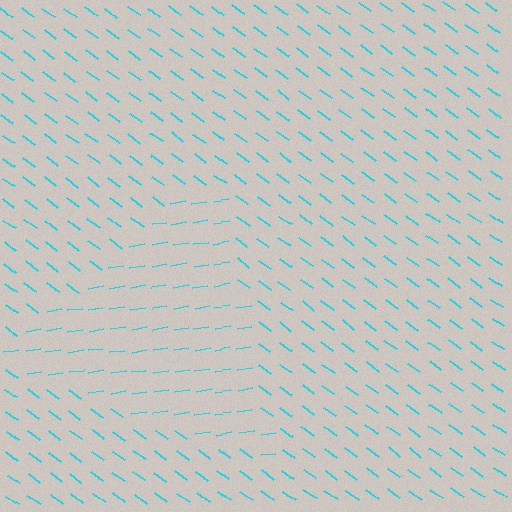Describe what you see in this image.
The image is filled with small cyan line segments. A triangle region in the image has lines oriented differently from the surrounding lines, creating a visible texture boundary.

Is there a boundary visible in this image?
Yes, there is a texture boundary formed by a change in line orientation.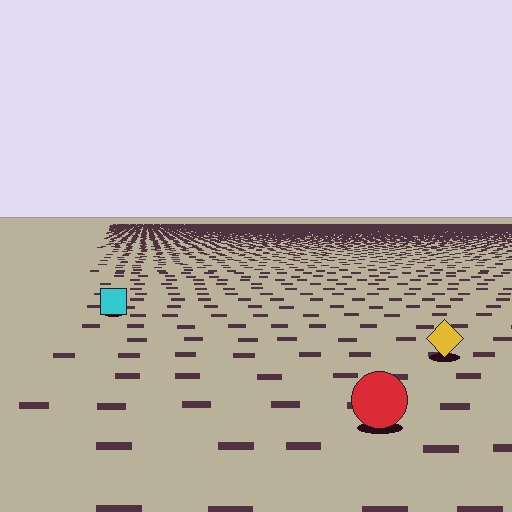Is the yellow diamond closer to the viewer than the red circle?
No. The red circle is closer — you can tell from the texture gradient: the ground texture is coarser near it.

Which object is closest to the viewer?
The red circle is closest. The texture marks near it are larger and more spread out.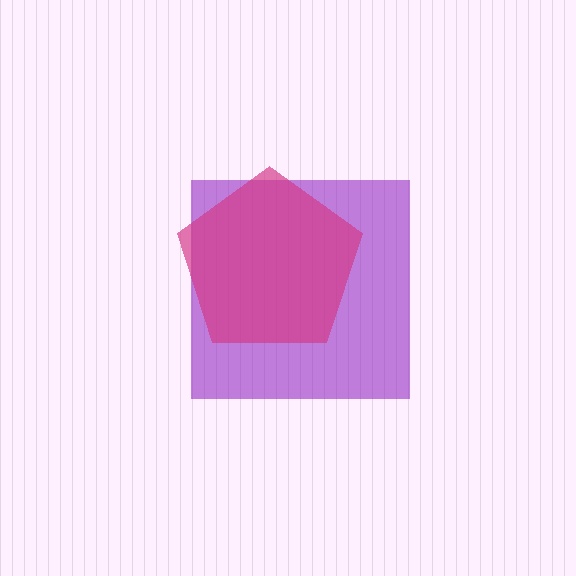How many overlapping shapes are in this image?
There are 2 overlapping shapes in the image.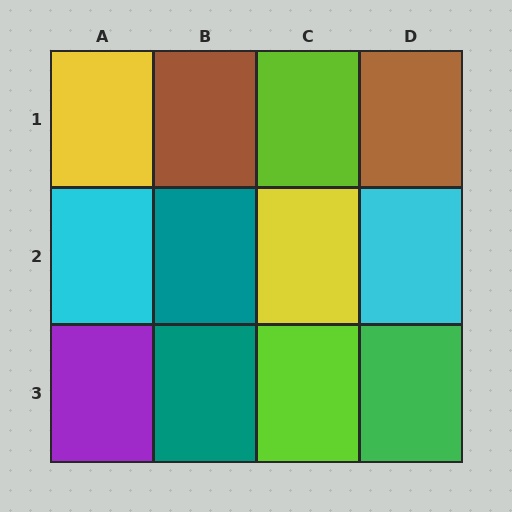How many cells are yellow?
2 cells are yellow.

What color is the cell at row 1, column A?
Yellow.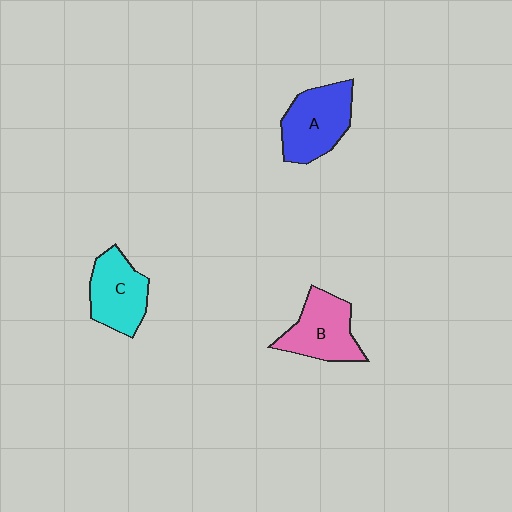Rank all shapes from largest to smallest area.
From largest to smallest: A (blue), B (pink), C (cyan).